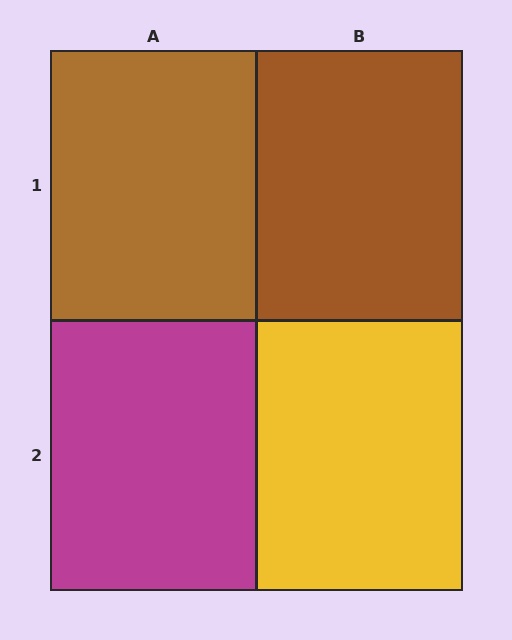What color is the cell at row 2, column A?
Magenta.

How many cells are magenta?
1 cell is magenta.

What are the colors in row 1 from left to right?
Brown, brown.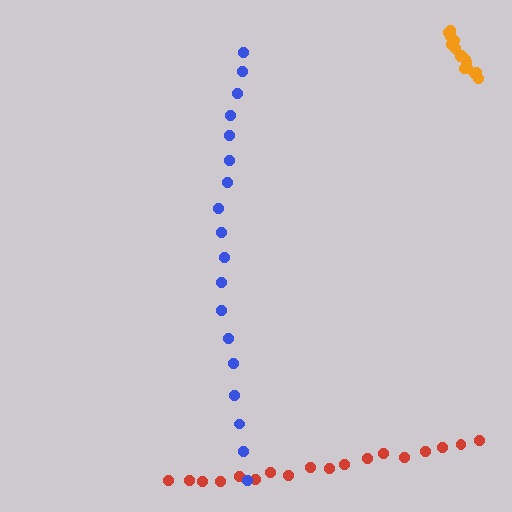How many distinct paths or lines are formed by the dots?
There are 3 distinct paths.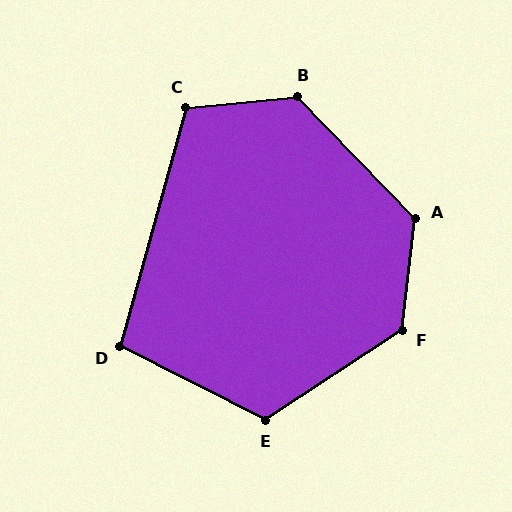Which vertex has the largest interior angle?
F, at approximately 130 degrees.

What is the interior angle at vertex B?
Approximately 129 degrees (obtuse).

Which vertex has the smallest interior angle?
D, at approximately 101 degrees.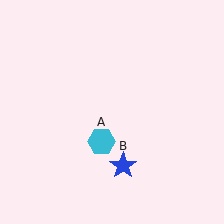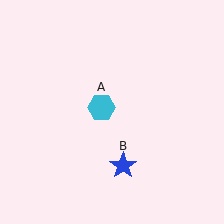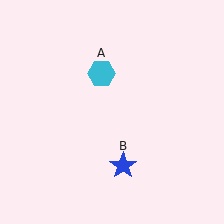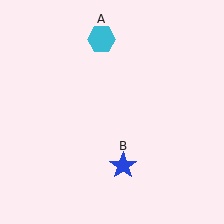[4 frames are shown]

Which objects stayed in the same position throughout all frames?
Blue star (object B) remained stationary.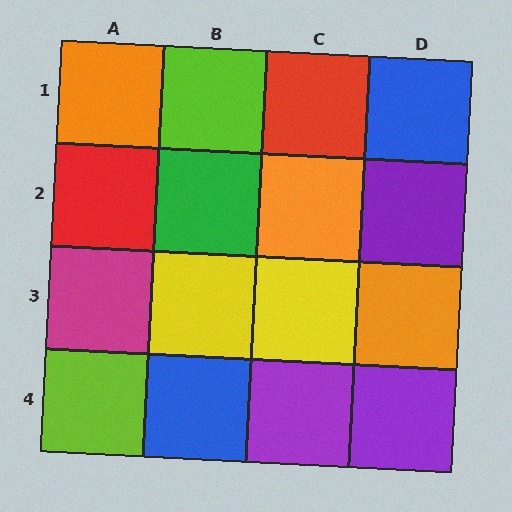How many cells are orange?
3 cells are orange.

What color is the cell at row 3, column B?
Yellow.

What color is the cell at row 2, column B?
Green.